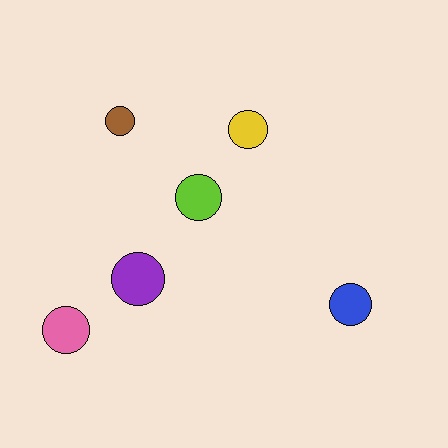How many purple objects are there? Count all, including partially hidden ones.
There is 1 purple object.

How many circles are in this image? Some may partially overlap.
There are 6 circles.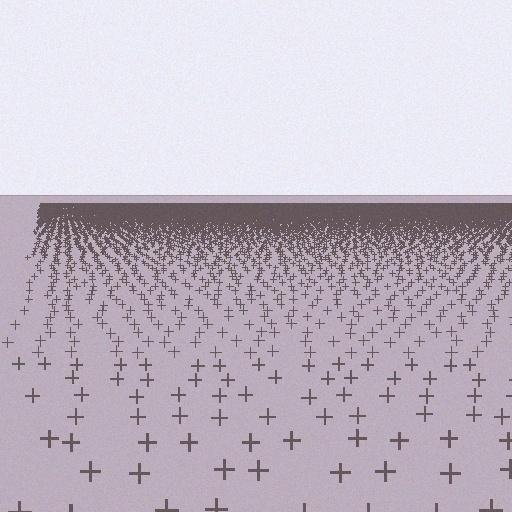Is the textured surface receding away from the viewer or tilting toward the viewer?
The surface is receding away from the viewer. Texture elements get smaller and denser toward the top.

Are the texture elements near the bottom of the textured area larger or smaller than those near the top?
Larger. Near the bottom, elements are closer to the viewer and appear at a bigger on-screen size.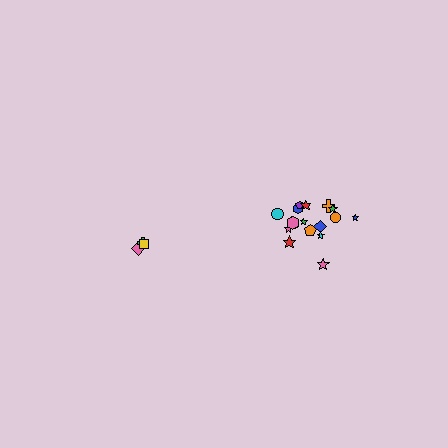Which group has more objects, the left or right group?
The right group.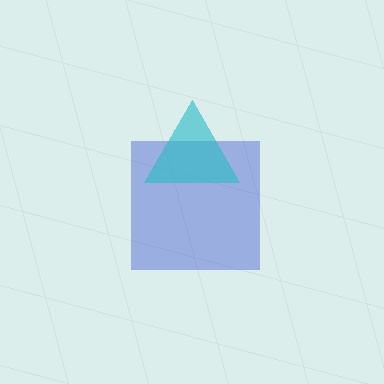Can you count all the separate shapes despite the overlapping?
Yes, there are 2 separate shapes.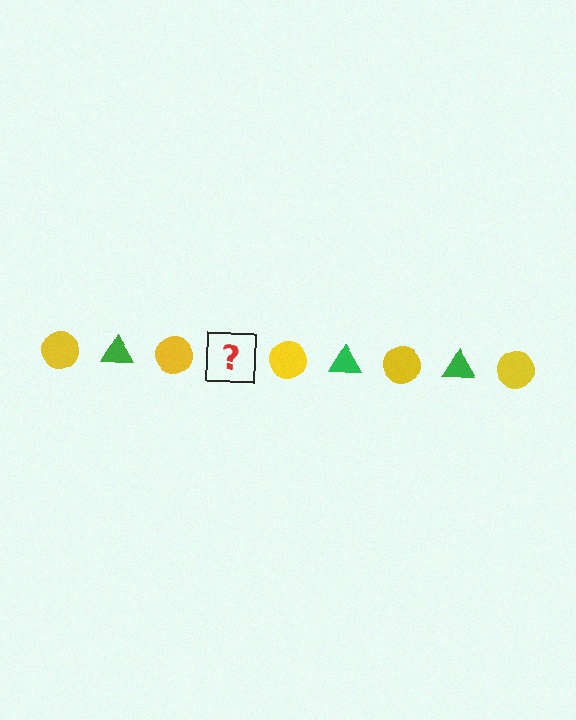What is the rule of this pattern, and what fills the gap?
The rule is that the pattern alternates between yellow circle and green triangle. The gap should be filled with a green triangle.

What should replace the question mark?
The question mark should be replaced with a green triangle.